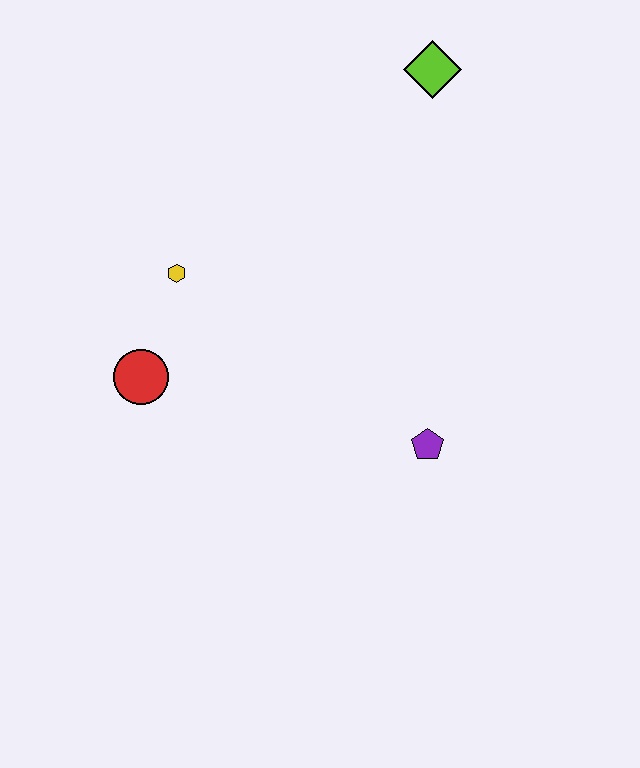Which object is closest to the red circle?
The yellow hexagon is closest to the red circle.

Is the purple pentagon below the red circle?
Yes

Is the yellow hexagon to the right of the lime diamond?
No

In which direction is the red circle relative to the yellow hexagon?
The red circle is below the yellow hexagon.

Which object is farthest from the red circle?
The lime diamond is farthest from the red circle.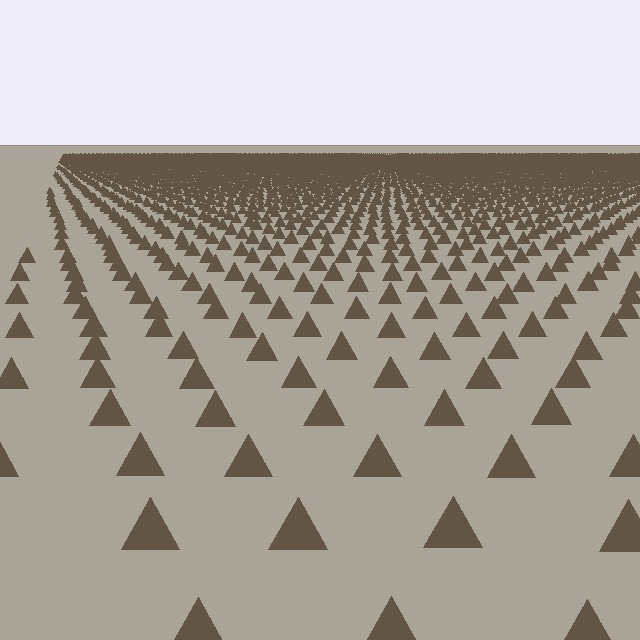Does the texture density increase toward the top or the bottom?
Density increases toward the top.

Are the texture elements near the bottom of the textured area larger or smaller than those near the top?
Larger. Near the bottom, elements are closer to the viewer and appear at a bigger on-screen size.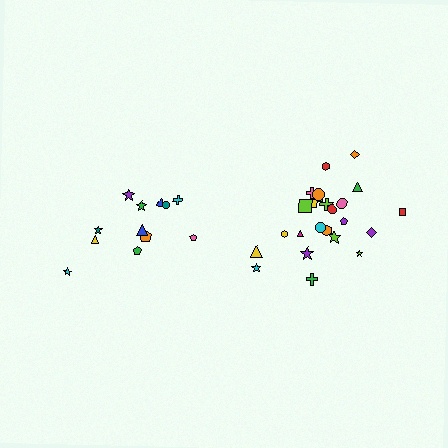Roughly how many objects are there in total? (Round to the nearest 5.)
Roughly 35 objects in total.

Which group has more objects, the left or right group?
The right group.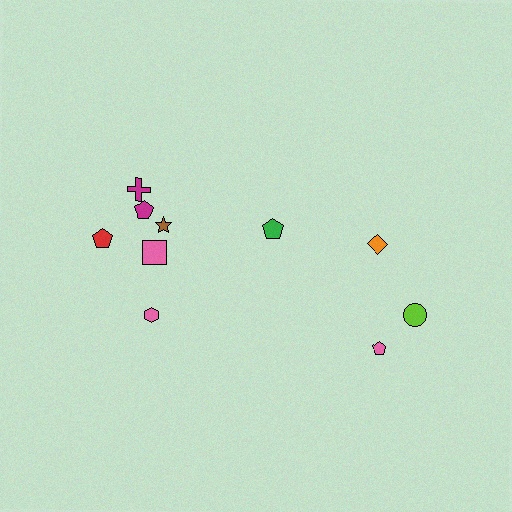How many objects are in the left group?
There are 6 objects.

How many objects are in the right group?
There are 4 objects.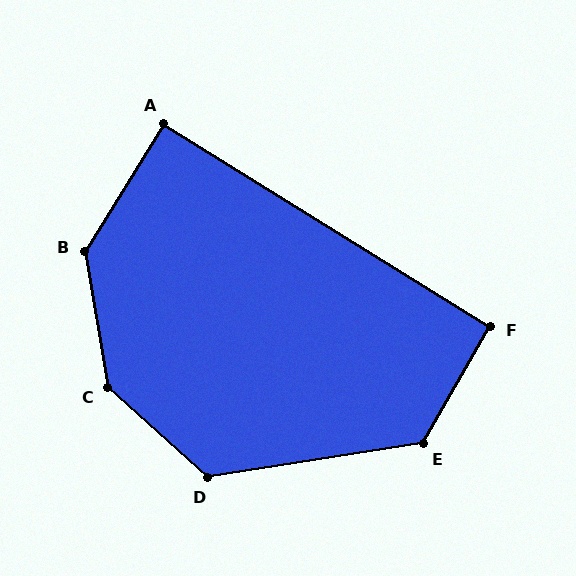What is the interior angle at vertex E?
Approximately 129 degrees (obtuse).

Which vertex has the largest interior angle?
C, at approximately 141 degrees.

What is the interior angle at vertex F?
Approximately 92 degrees (approximately right).